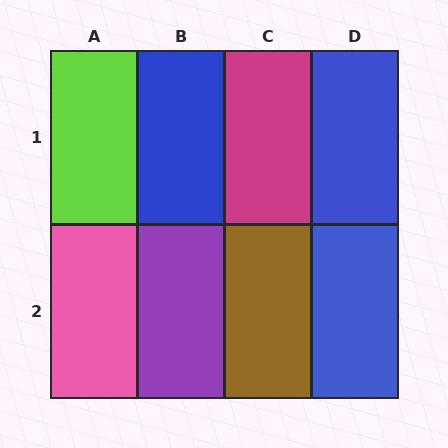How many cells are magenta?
1 cell is magenta.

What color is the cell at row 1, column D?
Blue.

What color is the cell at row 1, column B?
Blue.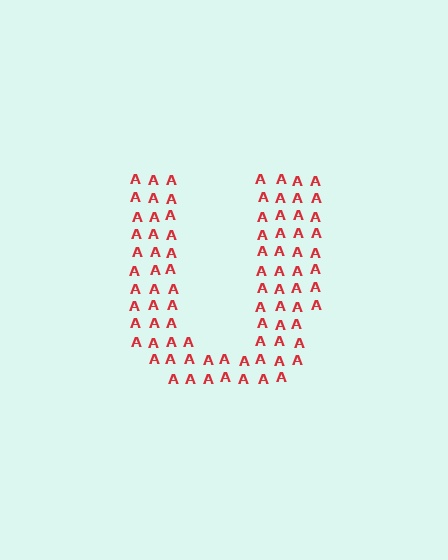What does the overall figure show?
The overall figure shows the letter U.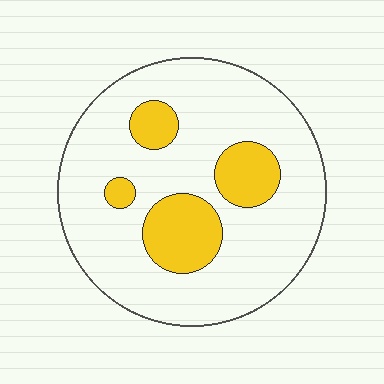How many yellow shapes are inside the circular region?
4.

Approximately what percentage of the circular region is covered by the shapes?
Approximately 20%.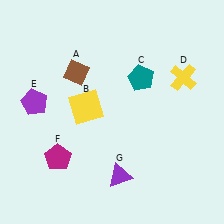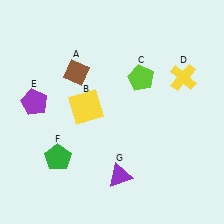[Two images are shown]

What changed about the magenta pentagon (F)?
In Image 1, F is magenta. In Image 2, it changed to green.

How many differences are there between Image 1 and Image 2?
There are 2 differences between the two images.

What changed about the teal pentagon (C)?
In Image 1, C is teal. In Image 2, it changed to lime.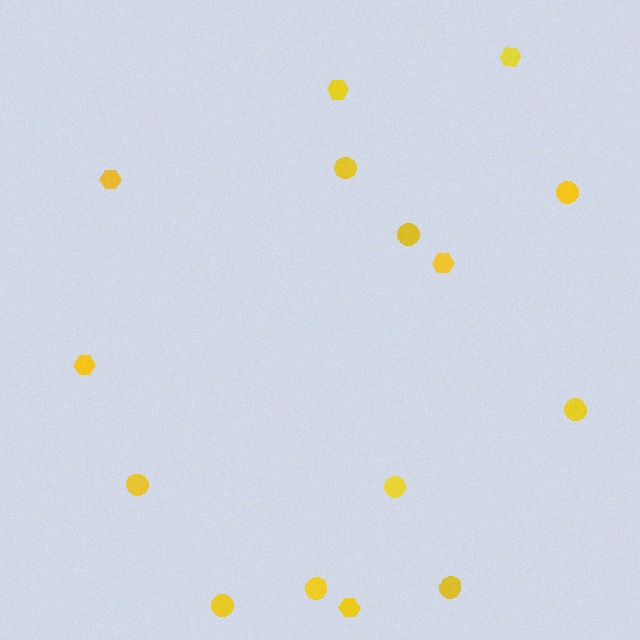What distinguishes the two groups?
There are 2 groups: one group of circles (9) and one group of hexagons (6).